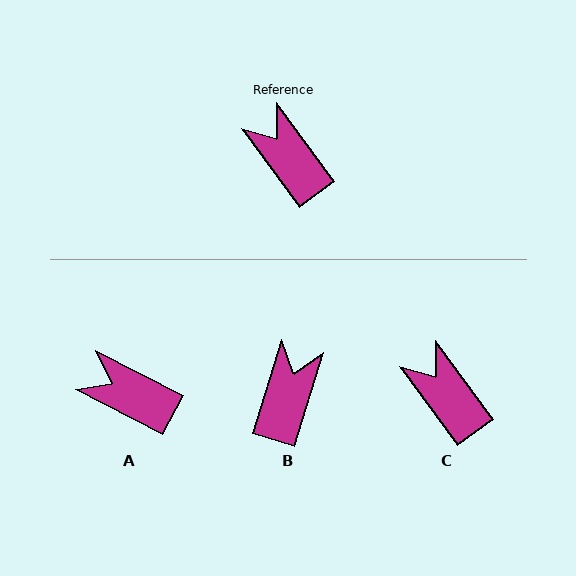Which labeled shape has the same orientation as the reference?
C.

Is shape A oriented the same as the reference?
No, it is off by about 27 degrees.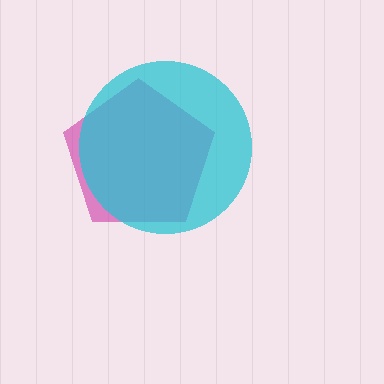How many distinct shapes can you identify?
There are 2 distinct shapes: a magenta pentagon, a cyan circle.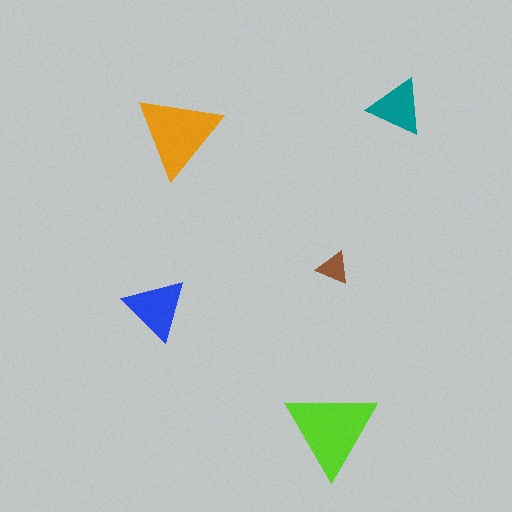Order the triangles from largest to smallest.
the lime one, the orange one, the blue one, the teal one, the brown one.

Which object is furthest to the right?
The teal triangle is rightmost.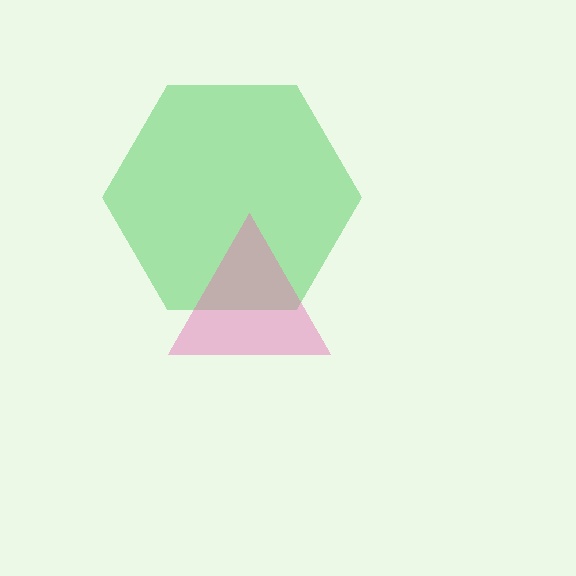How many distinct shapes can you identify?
There are 2 distinct shapes: a green hexagon, a pink triangle.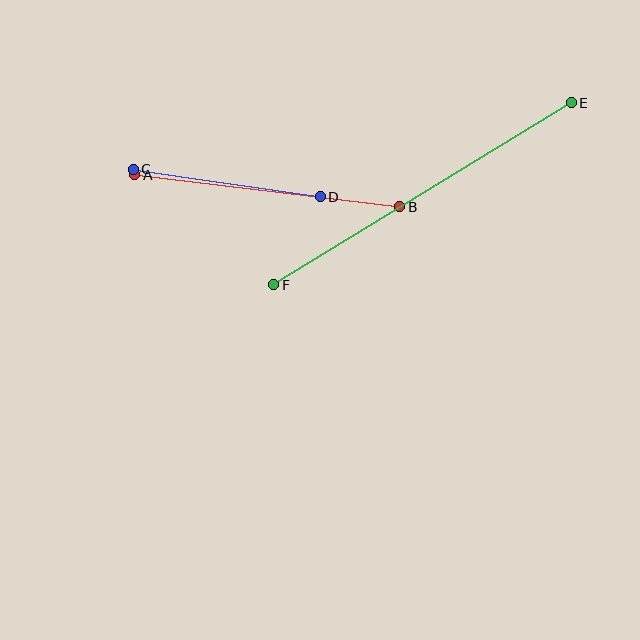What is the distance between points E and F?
The distance is approximately 349 pixels.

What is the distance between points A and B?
The distance is approximately 267 pixels.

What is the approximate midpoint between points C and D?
The midpoint is at approximately (227, 183) pixels.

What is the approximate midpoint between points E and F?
The midpoint is at approximately (422, 194) pixels.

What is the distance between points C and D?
The distance is approximately 189 pixels.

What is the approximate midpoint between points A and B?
The midpoint is at approximately (267, 191) pixels.